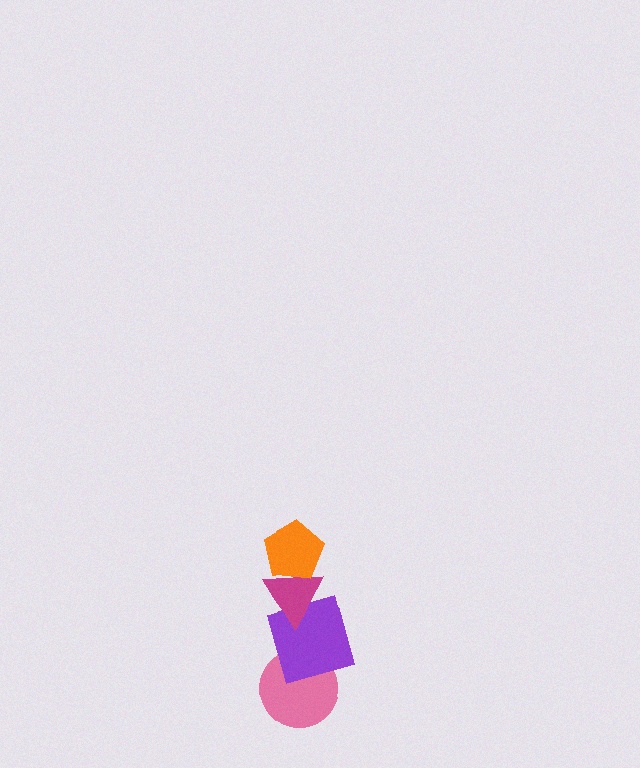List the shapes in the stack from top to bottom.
From top to bottom: the orange pentagon, the magenta triangle, the purple square, the pink circle.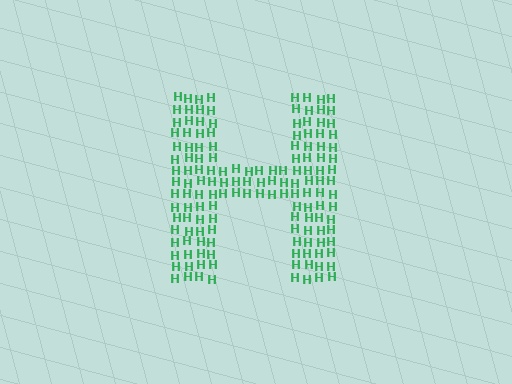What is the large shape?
The large shape is the letter H.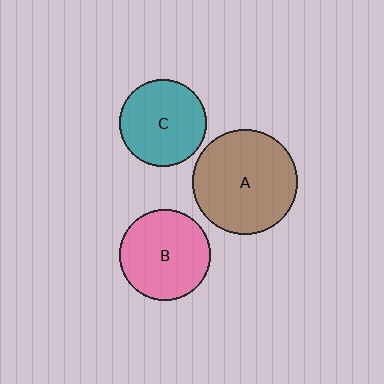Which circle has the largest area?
Circle A (brown).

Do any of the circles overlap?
No, none of the circles overlap.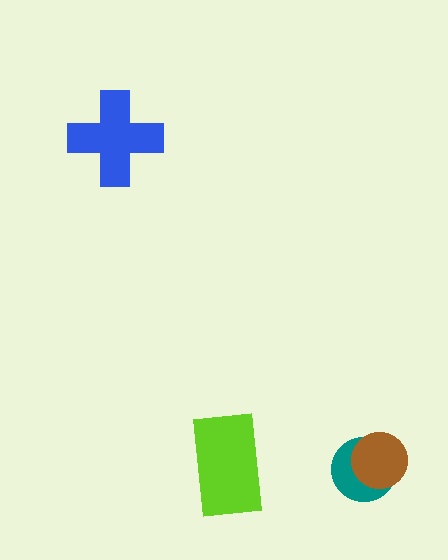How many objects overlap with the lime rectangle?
0 objects overlap with the lime rectangle.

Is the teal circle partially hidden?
Yes, it is partially covered by another shape.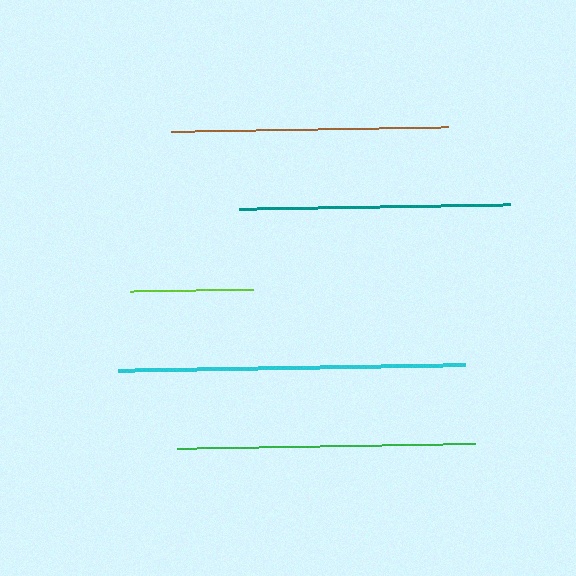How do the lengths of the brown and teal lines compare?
The brown and teal lines are approximately the same length.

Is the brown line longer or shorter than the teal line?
The brown line is longer than the teal line.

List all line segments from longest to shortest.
From longest to shortest: cyan, green, brown, teal, lime.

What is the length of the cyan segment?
The cyan segment is approximately 347 pixels long.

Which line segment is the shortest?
The lime line is the shortest at approximately 123 pixels.